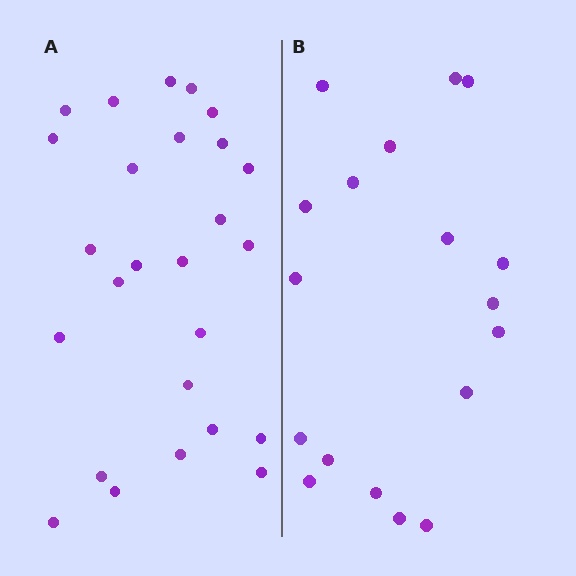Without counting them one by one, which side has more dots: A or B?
Region A (the left region) has more dots.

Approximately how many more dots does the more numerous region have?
Region A has roughly 8 or so more dots than region B.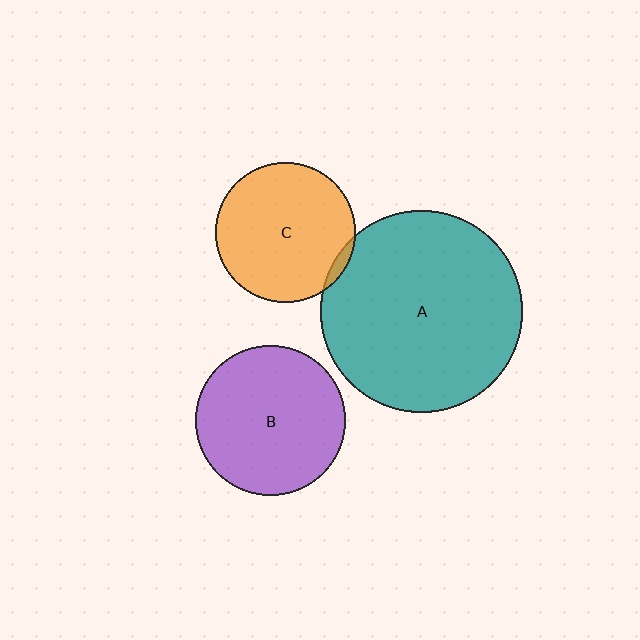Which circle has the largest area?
Circle A (teal).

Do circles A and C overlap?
Yes.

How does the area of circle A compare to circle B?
Approximately 1.8 times.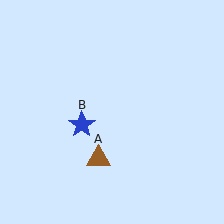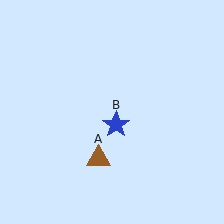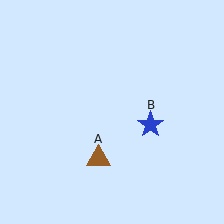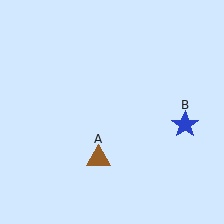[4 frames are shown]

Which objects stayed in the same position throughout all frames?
Brown triangle (object A) remained stationary.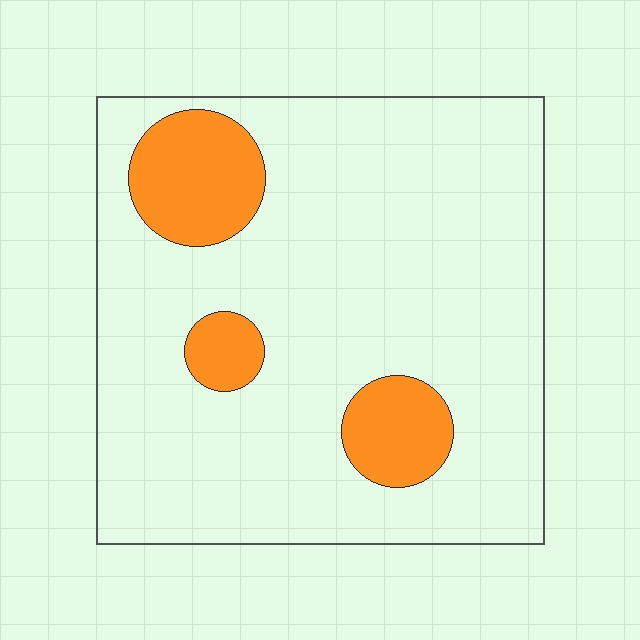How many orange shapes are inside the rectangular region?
3.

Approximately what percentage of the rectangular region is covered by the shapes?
Approximately 15%.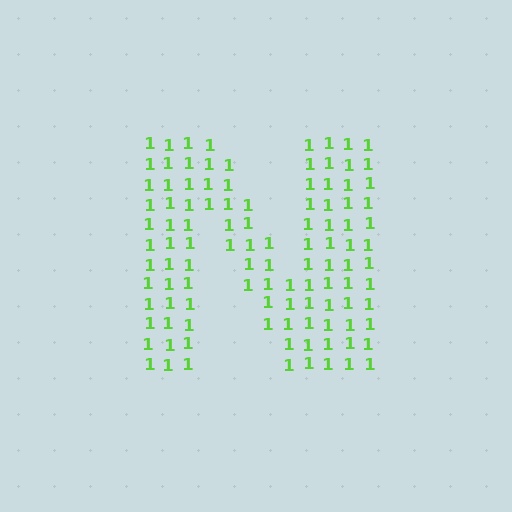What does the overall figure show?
The overall figure shows the letter N.